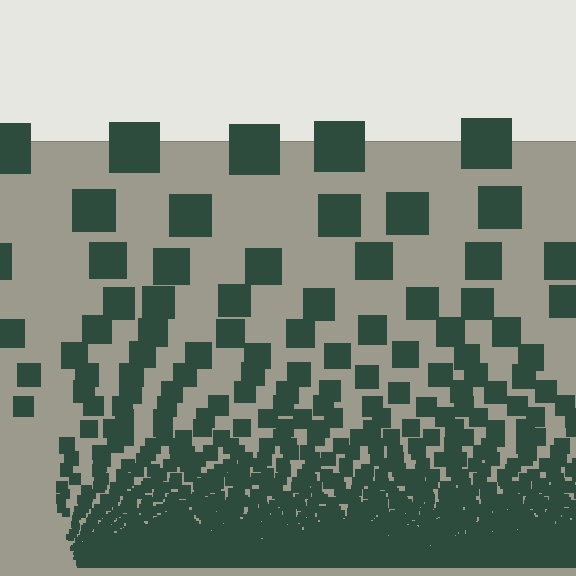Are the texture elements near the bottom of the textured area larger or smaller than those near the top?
Smaller. The gradient is inverted — elements near the bottom are smaller and denser.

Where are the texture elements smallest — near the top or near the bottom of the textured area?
Near the bottom.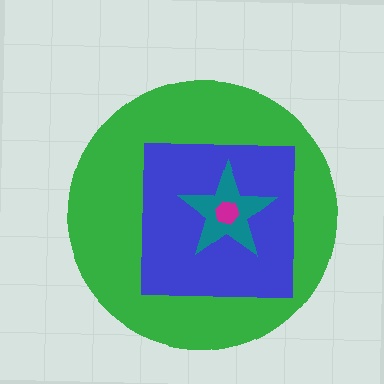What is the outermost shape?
The green circle.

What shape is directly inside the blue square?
The teal star.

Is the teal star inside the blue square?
Yes.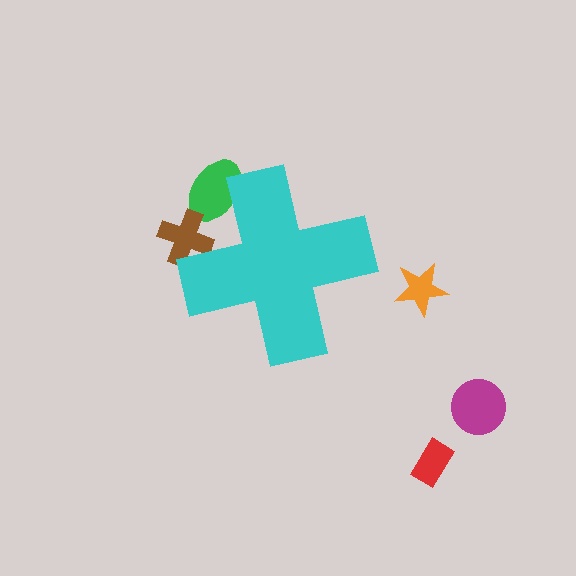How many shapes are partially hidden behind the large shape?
2 shapes are partially hidden.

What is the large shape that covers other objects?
A cyan cross.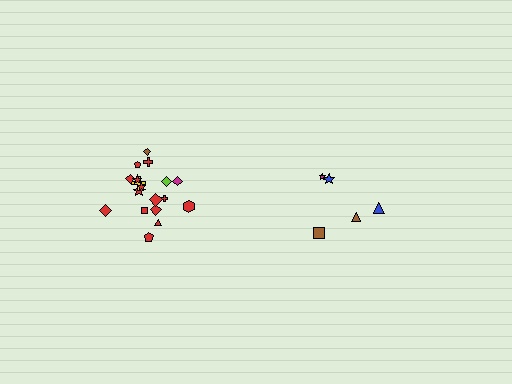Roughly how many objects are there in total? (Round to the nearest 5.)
Roughly 25 objects in total.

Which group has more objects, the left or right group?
The left group.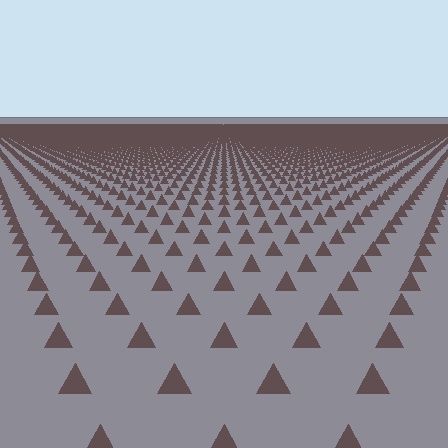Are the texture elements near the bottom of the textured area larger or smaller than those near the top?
Larger. Near the bottom, elements are closer to the viewer and appear at a bigger on-screen size.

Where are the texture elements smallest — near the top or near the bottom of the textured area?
Near the top.